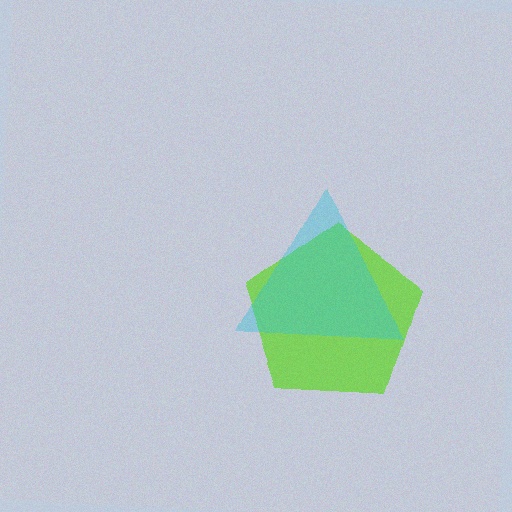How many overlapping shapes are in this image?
There are 2 overlapping shapes in the image.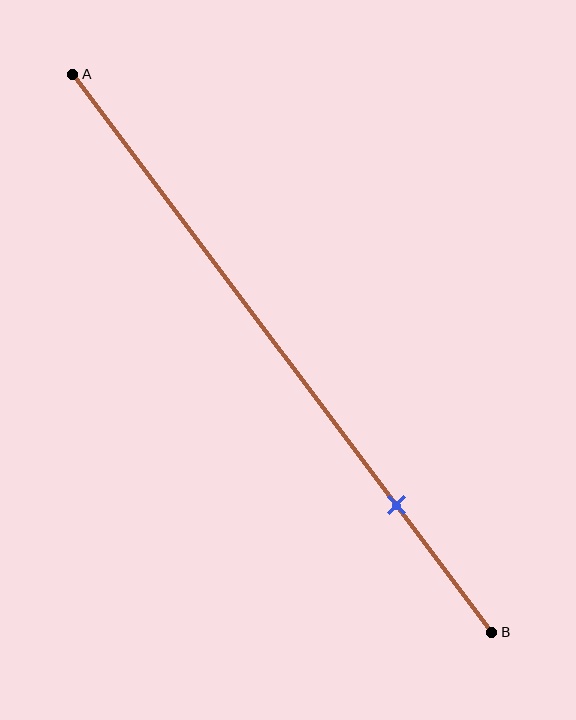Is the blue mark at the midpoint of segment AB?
No, the mark is at about 75% from A, not at the 50% midpoint.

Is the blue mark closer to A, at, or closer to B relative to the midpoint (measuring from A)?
The blue mark is closer to point B than the midpoint of segment AB.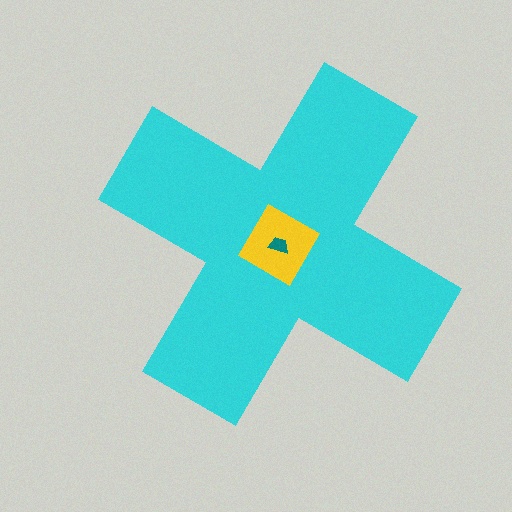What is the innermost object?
The teal trapezoid.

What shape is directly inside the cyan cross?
The yellow diamond.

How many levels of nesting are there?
3.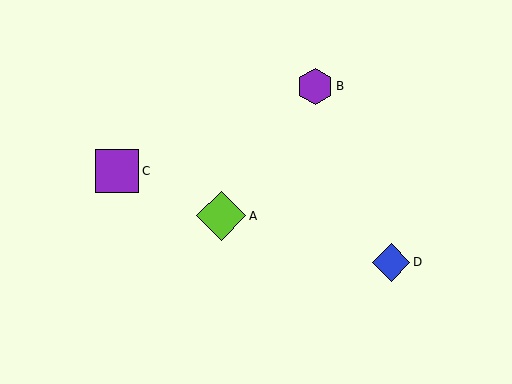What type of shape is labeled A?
Shape A is a lime diamond.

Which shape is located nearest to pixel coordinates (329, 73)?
The purple hexagon (labeled B) at (315, 86) is nearest to that location.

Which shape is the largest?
The lime diamond (labeled A) is the largest.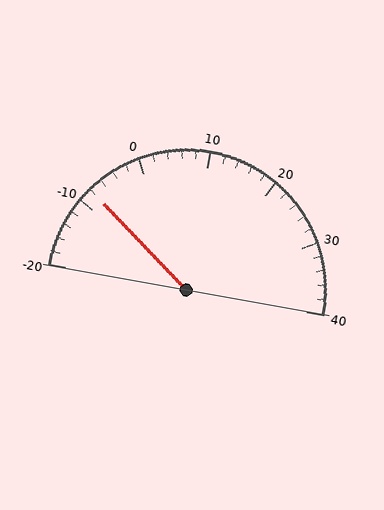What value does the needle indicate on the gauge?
The needle indicates approximately -8.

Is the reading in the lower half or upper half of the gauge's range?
The reading is in the lower half of the range (-20 to 40).